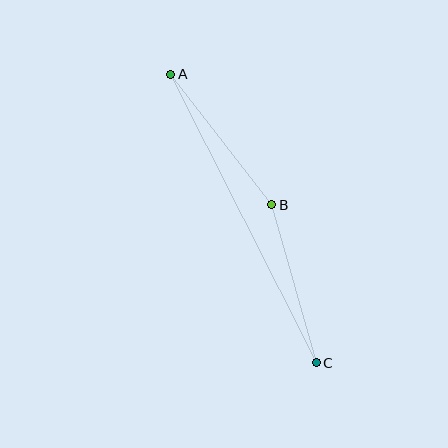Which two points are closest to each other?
Points B and C are closest to each other.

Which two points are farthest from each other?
Points A and C are farthest from each other.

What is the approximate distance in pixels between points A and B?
The distance between A and B is approximately 165 pixels.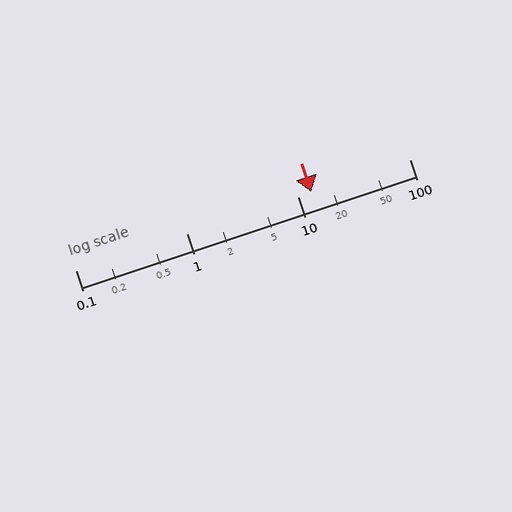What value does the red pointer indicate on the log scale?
The pointer indicates approximately 13.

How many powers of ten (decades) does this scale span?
The scale spans 3 decades, from 0.1 to 100.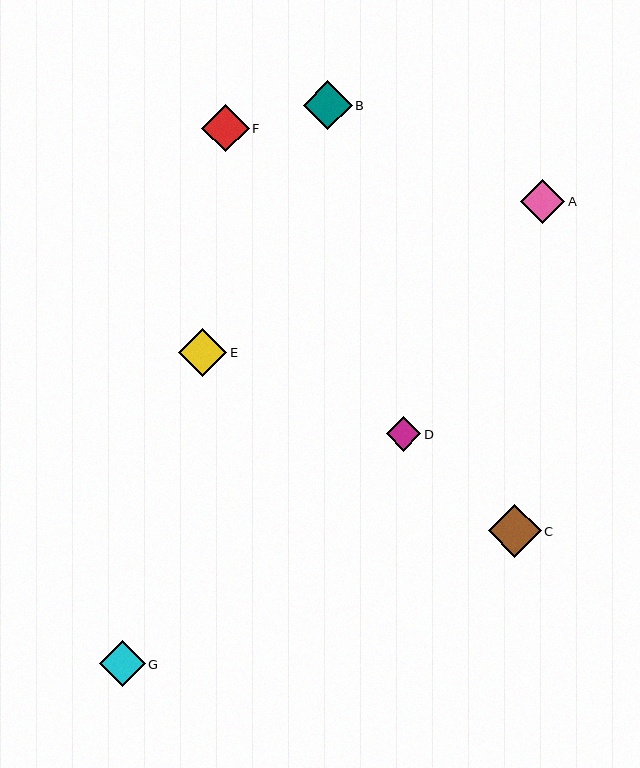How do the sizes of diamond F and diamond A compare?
Diamond F and diamond A are approximately the same size.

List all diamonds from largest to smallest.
From largest to smallest: C, B, E, F, G, A, D.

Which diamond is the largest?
Diamond C is the largest with a size of approximately 53 pixels.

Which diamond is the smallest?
Diamond D is the smallest with a size of approximately 35 pixels.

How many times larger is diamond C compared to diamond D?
Diamond C is approximately 1.5 times the size of diamond D.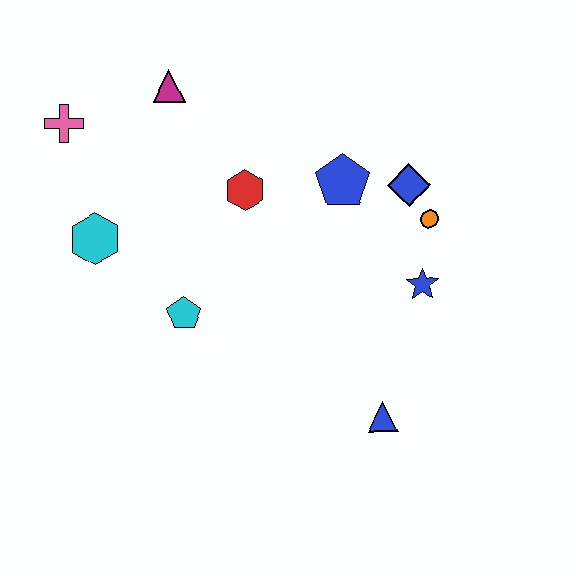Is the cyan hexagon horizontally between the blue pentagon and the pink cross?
Yes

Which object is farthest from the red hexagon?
The blue triangle is farthest from the red hexagon.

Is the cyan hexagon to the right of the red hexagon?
No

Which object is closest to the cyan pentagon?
The cyan hexagon is closest to the cyan pentagon.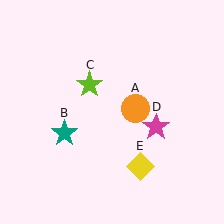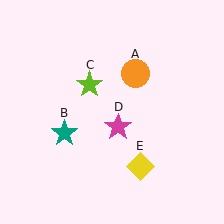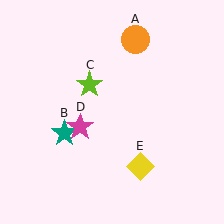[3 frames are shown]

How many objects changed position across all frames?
2 objects changed position: orange circle (object A), magenta star (object D).